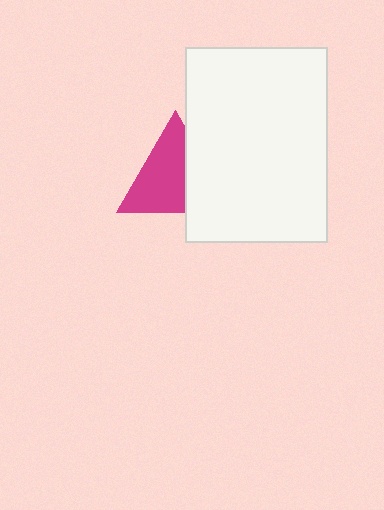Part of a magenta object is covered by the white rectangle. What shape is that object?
It is a triangle.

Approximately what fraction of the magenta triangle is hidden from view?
Roughly 34% of the magenta triangle is hidden behind the white rectangle.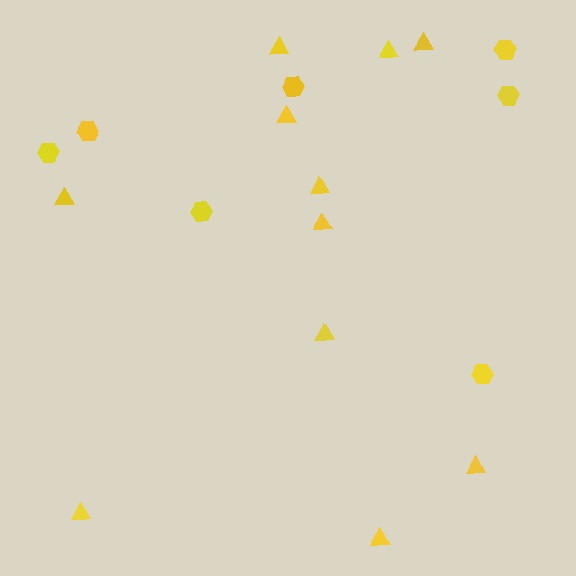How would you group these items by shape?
There are 2 groups: one group of triangles (11) and one group of hexagons (7).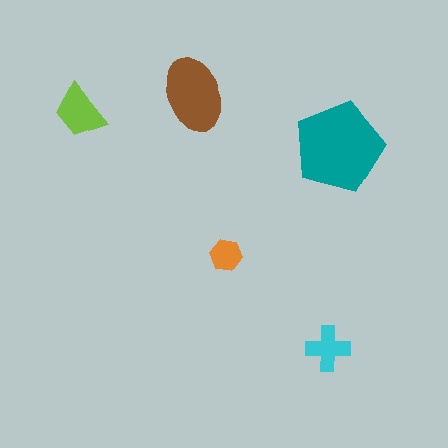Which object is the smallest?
The orange hexagon.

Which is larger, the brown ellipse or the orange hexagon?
The brown ellipse.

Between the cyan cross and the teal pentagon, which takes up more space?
The teal pentagon.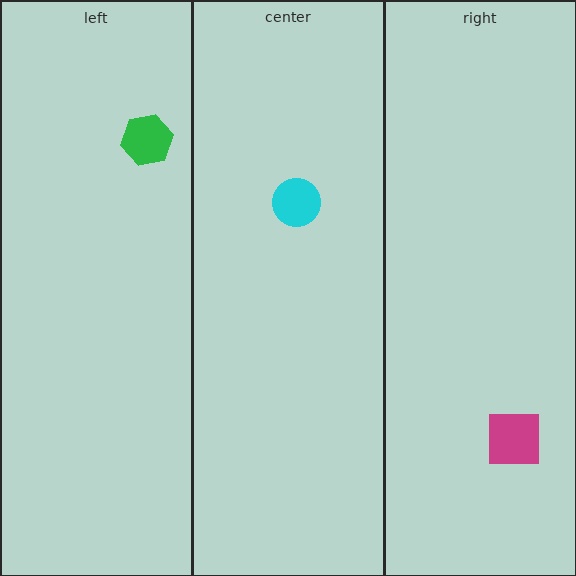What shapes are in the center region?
The cyan circle.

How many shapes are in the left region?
1.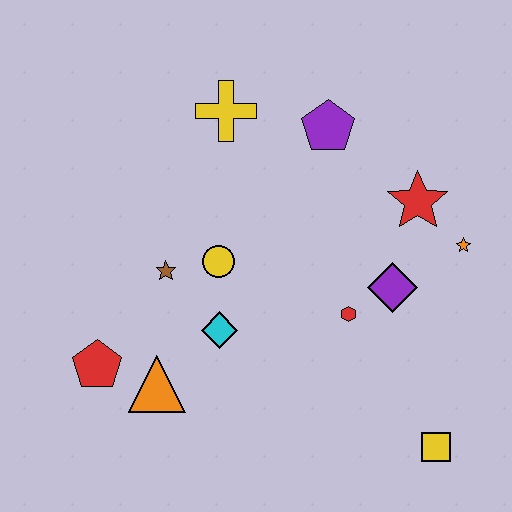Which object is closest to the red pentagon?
The orange triangle is closest to the red pentagon.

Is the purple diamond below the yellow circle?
Yes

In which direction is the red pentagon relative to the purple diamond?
The red pentagon is to the left of the purple diamond.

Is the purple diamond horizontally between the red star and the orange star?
No